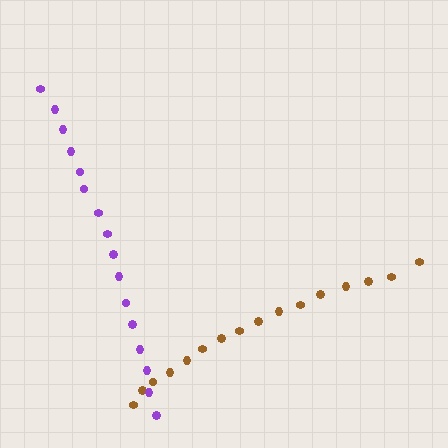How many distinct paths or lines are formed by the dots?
There are 2 distinct paths.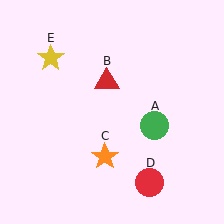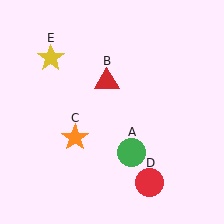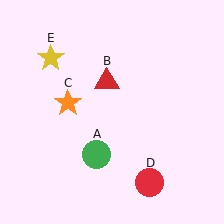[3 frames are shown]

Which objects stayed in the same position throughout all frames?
Red triangle (object B) and red circle (object D) and yellow star (object E) remained stationary.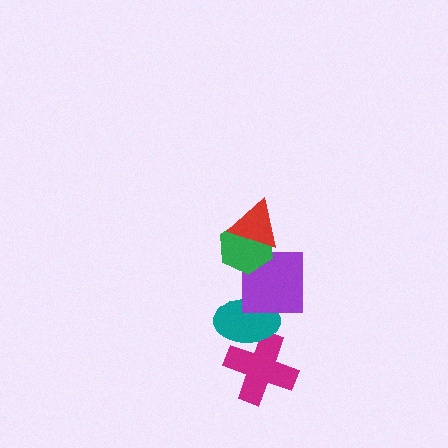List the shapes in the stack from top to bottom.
From top to bottom: the red triangle, the green hexagon, the purple square, the teal ellipse, the magenta cross.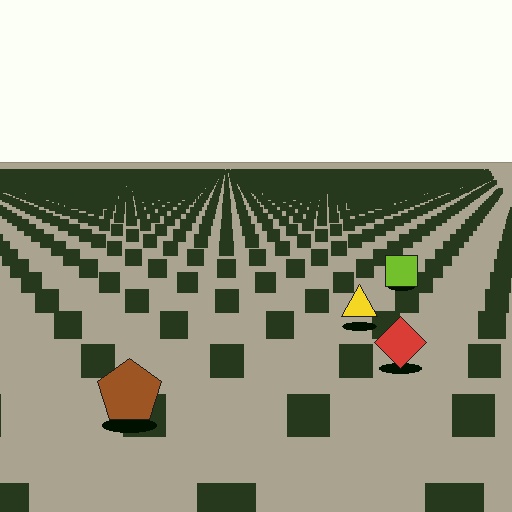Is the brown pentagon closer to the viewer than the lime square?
Yes. The brown pentagon is closer — you can tell from the texture gradient: the ground texture is coarser near it.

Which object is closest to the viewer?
The brown pentagon is closest. The texture marks near it are larger and more spread out.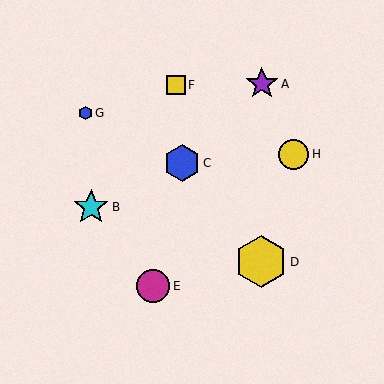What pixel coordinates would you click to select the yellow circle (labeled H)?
Click at (294, 154) to select the yellow circle H.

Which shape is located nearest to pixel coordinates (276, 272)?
The yellow hexagon (labeled D) at (261, 262) is nearest to that location.